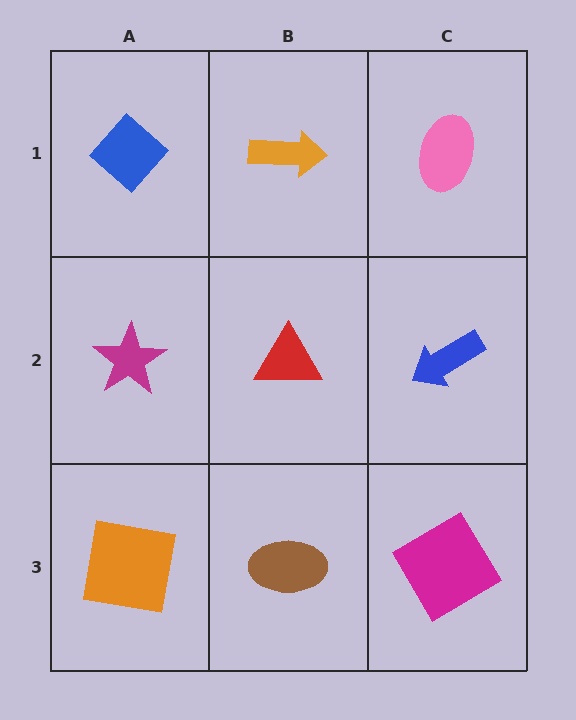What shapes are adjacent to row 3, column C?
A blue arrow (row 2, column C), a brown ellipse (row 3, column B).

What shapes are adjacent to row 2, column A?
A blue diamond (row 1, column A), an orange square (row 3, column A), a red triangle (row 2, column B).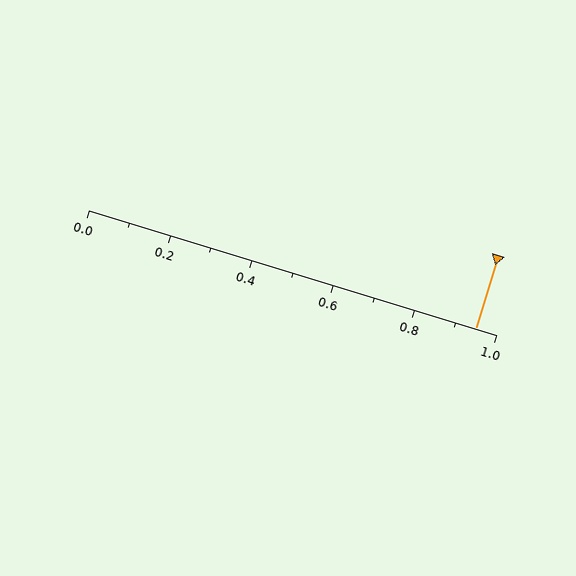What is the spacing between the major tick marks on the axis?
The major ticks are spaced 0.2 apart.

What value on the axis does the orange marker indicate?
The marker indicates approximately 0.95.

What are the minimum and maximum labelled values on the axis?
The axis runs from 0.0 to 1.0.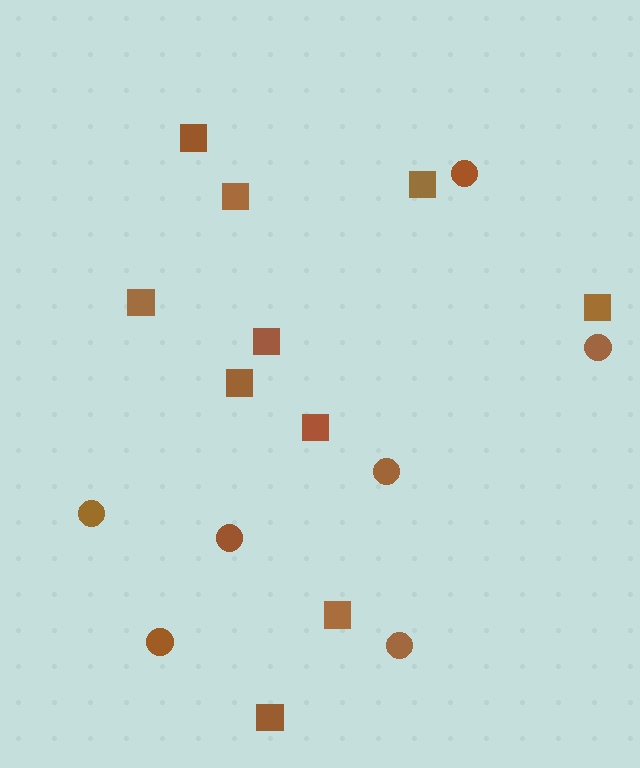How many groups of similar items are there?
There are 2 groups: one group of circles (7) and one group of squares (10).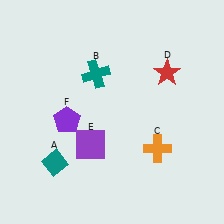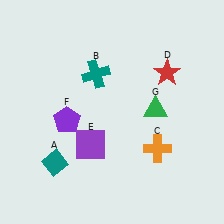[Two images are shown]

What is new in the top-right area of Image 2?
A green triangle (G) was added in the top-right area of Image 2.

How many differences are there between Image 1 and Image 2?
There is 1 difference between the two images.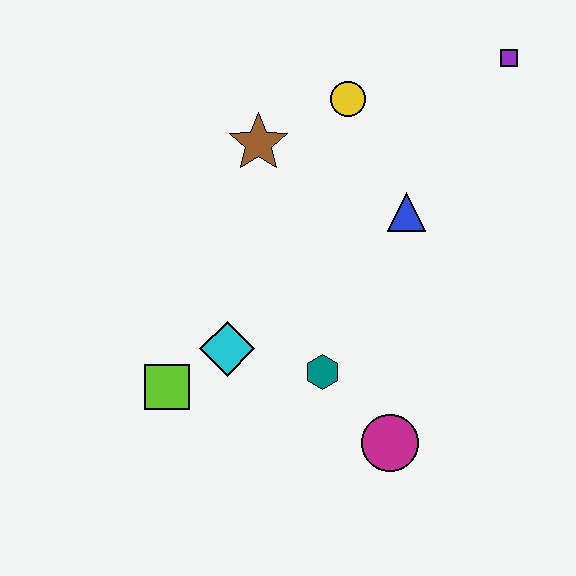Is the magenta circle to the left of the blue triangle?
Yes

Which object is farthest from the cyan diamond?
The purple square is farthest from the cyan diamond.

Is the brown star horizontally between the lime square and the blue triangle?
Yes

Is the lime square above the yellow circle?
No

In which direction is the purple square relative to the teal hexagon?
The purple square is above the teal hexagon.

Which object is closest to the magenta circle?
The teal hexagon is closest to the magenta circle.